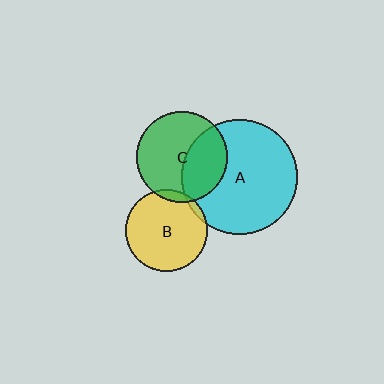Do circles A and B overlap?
Yes.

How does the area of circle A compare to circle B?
Approximately 2.0 times.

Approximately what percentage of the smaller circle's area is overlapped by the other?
Approximately 5%.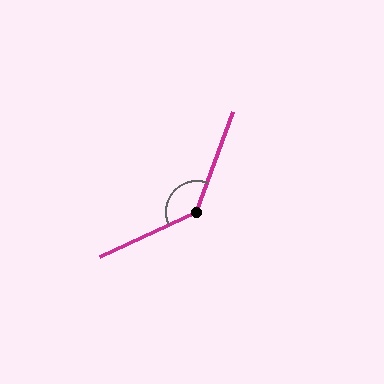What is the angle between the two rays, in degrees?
Approximately 135 degrees.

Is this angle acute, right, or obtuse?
It is obtuse.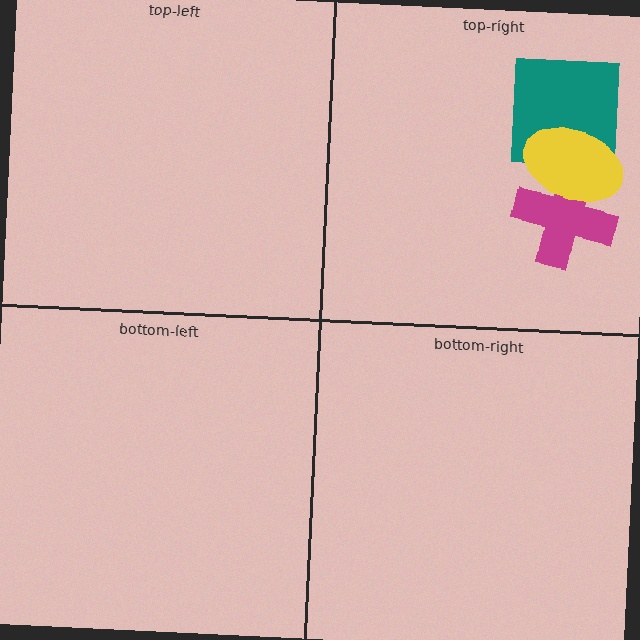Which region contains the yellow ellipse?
The top-right region.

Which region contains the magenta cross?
The top-right region.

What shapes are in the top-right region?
The teal square, the magenta cross, the yellow ellipse.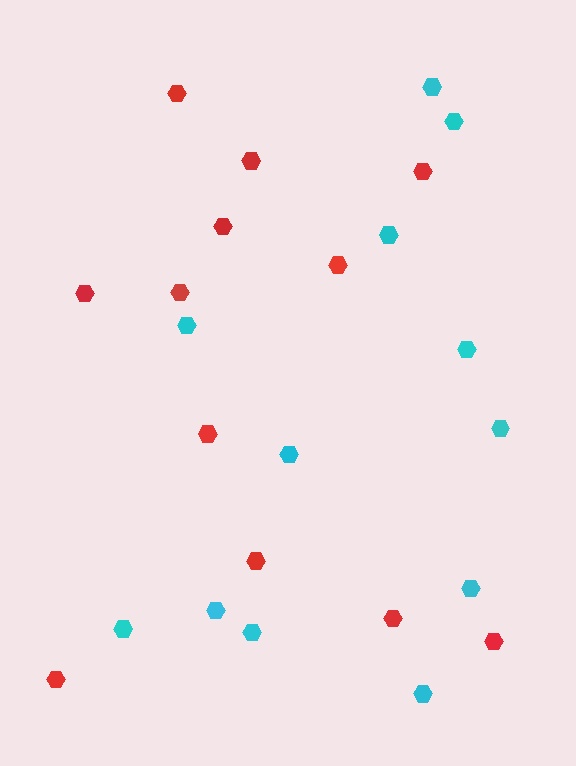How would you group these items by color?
There are 2 groups: one group of red hexagons (12) and one group of cyan hexagons (12).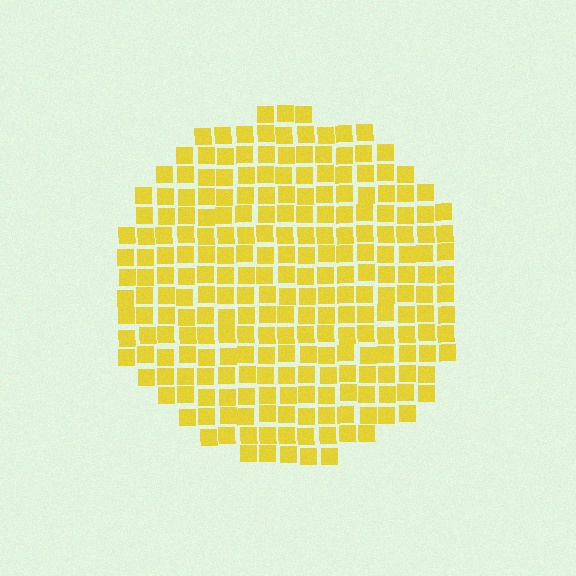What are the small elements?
The small elements are squares.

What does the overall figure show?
The overall figure shows a circle.